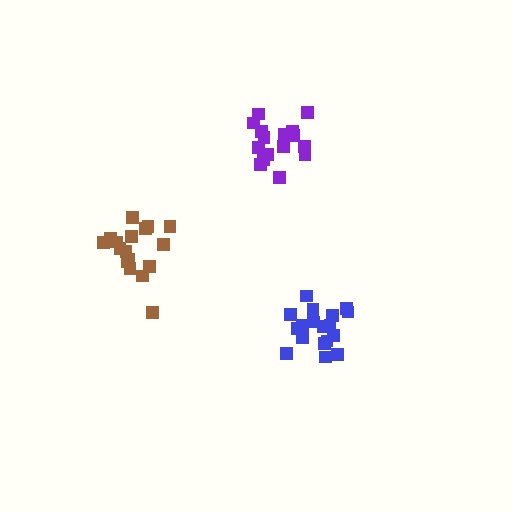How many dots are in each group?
Group 1: 17 dots, Group 2: 18 dots, Group 3: 18 dots (53 total).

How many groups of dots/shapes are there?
There are 3 groups.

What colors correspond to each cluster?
The clusters are colored: purple, blue, brown.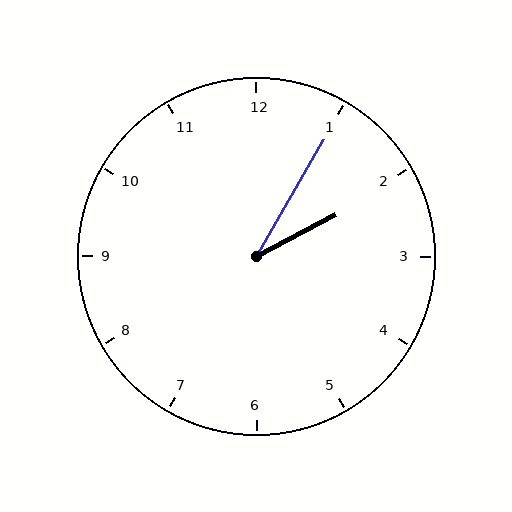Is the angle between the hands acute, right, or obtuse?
It is acute.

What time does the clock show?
2:05.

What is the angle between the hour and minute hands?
Approximately 32 degrees.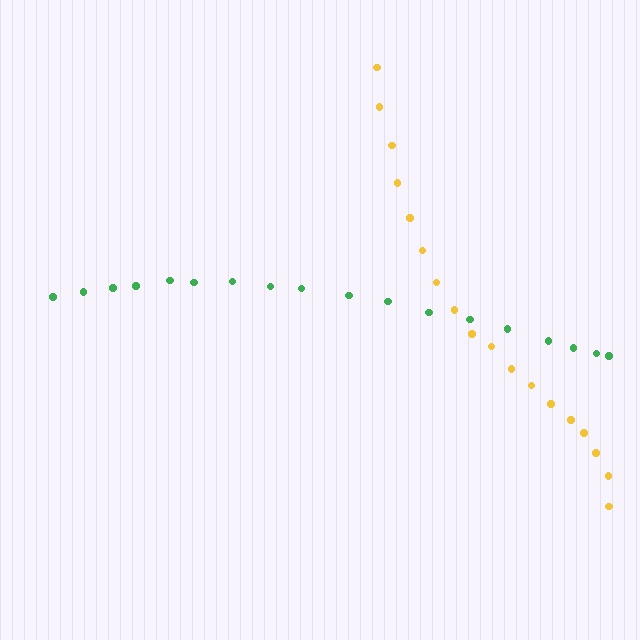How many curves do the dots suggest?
There are 2 distinct paths.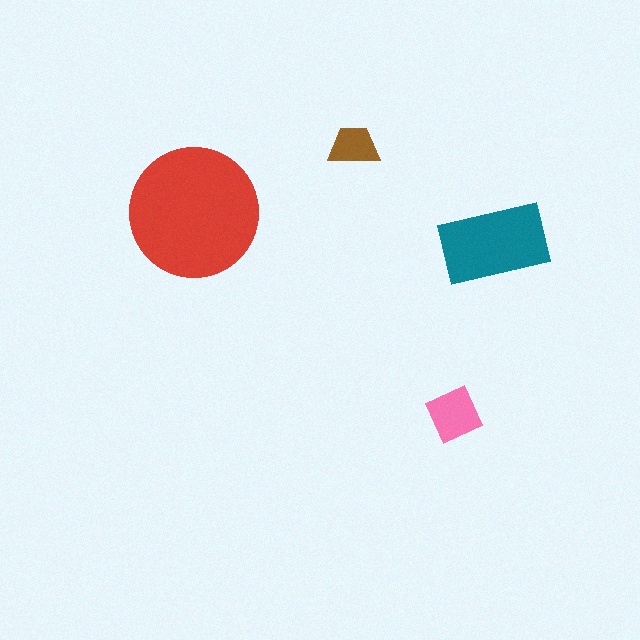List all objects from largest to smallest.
The red circle, the teal rectangle, the pink diamond, the brown trapezoid.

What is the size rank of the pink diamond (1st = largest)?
3rd.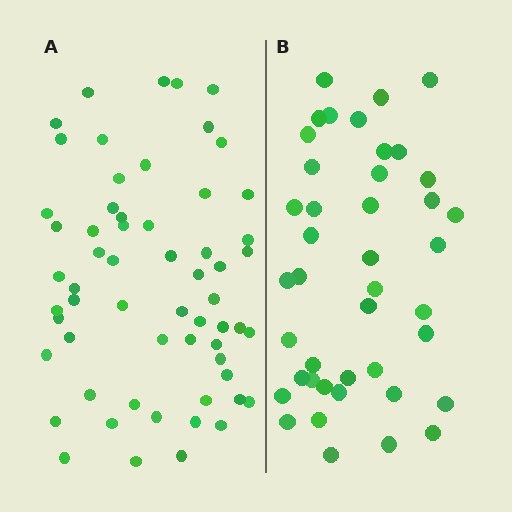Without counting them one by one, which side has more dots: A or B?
Region A (the left region) has more dots.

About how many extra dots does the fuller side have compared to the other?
Region A has approximately 20 more dots than region B.